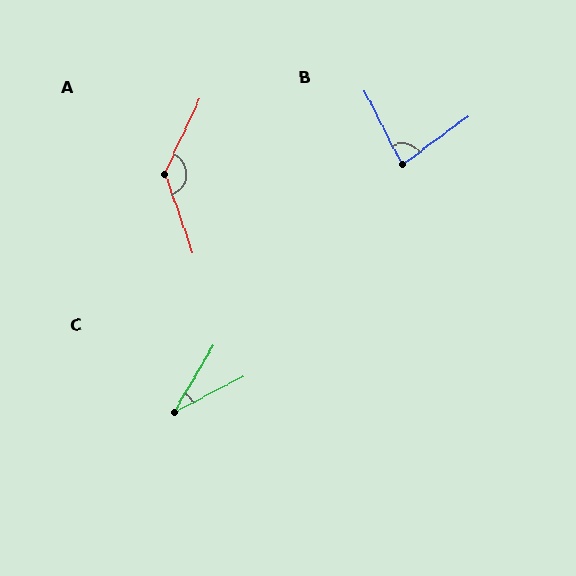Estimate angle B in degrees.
Approximately 80 degrees.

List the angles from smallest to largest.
C (31°), B (80°), A (135°).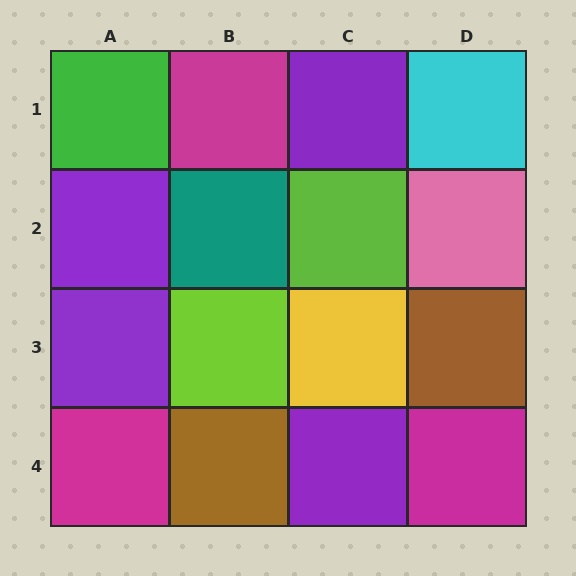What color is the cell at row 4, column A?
Magenta.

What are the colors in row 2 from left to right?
Purple, teal, lime, pink.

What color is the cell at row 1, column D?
Cyan.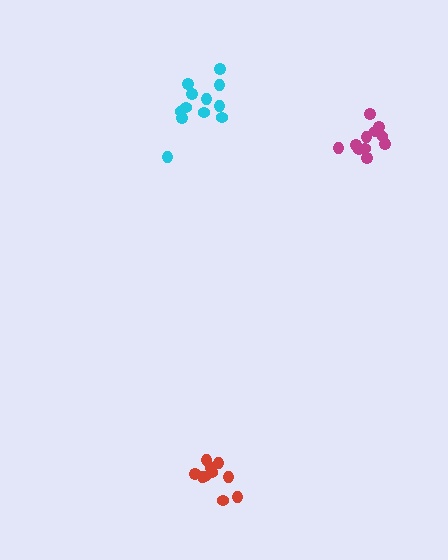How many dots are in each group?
Group 1: 12 dots, Group 2: 11 dots, Group 3: 10 dots (33 total).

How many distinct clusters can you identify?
There are 3 distinct clusters.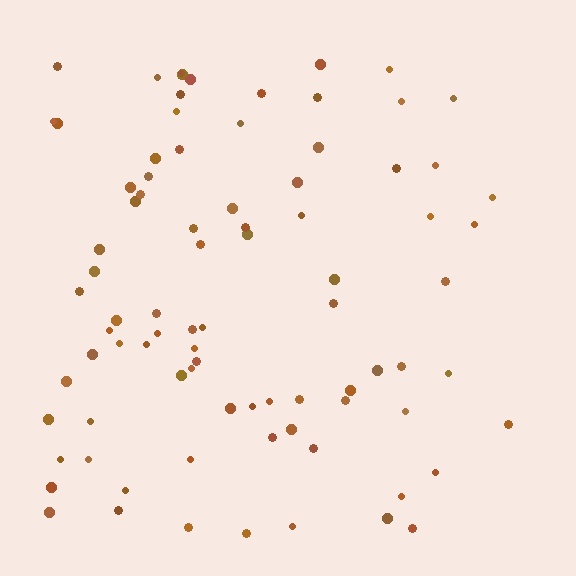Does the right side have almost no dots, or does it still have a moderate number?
Still a moderate number, just noticeably fewer than the left.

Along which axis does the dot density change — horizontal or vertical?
Horizontal.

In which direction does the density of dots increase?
From right to left, with the left side densest.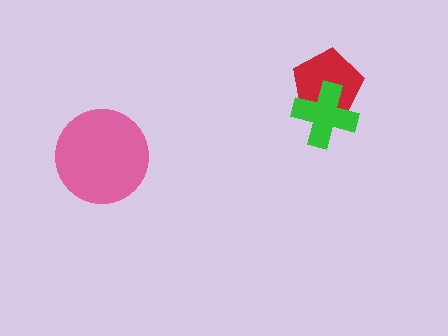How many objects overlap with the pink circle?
0 objects overlap with the pink circle.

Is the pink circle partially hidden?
No, no other shape covers it.